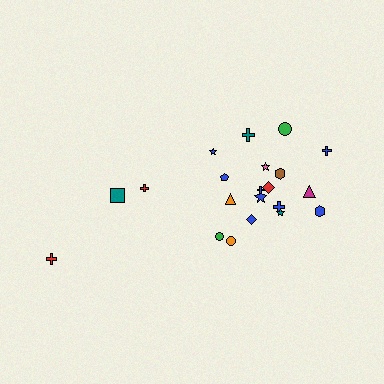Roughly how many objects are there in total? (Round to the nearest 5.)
Roughly 20 objects in total.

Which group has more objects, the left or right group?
The right group.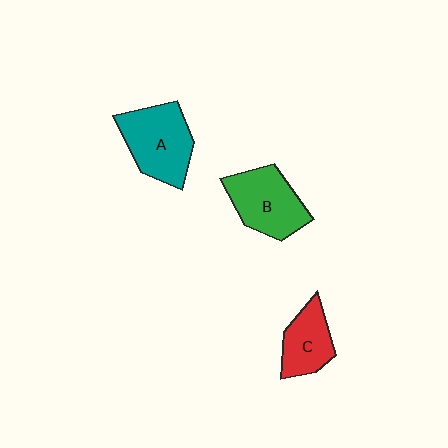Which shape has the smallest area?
Shape C (red).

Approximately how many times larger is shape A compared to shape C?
Approximately 1.5 times.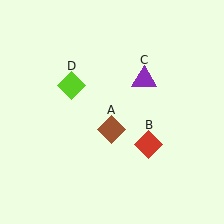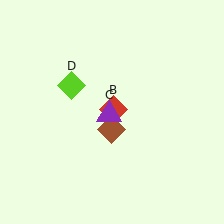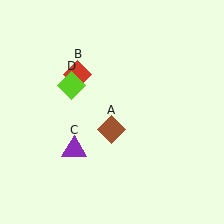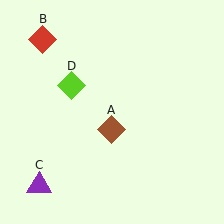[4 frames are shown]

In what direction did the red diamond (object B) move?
The red diamond (object B) moved up and to the left.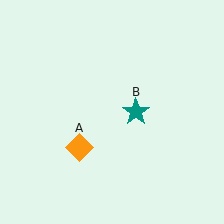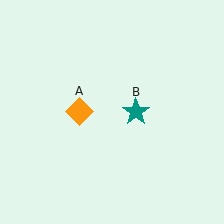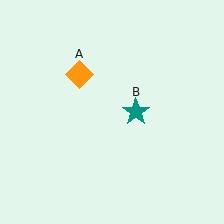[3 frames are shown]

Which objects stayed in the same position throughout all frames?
Teal star (object B) remained stationary.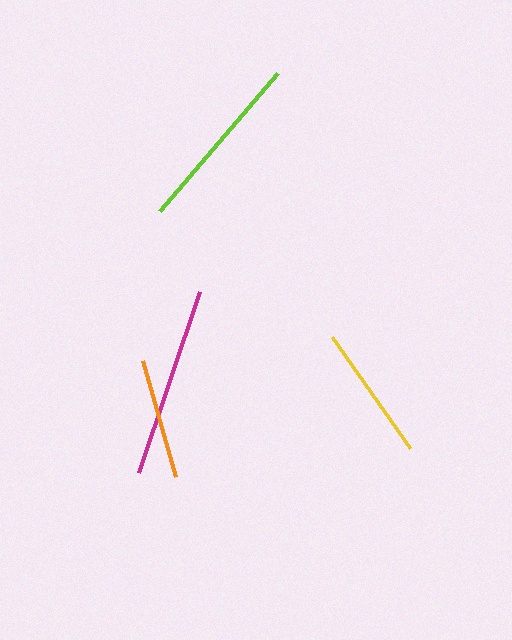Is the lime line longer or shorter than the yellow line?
The lime line is longer than the yellow line.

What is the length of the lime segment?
The lime segment is approximately 181 pixels long.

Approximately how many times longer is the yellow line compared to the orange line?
The yellow line is approximately 1.1 times the length of the orange line.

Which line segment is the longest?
The magenta line is the longest at approximately 191 pixels.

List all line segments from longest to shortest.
From longest to shortest: magenta, lime, yellow, orange.